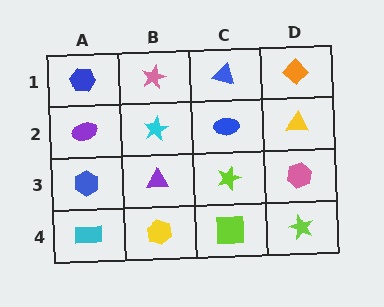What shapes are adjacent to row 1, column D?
A yellow triangle (row 2, column D), a blue triangle (row 1, column C).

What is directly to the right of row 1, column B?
A blue triangle.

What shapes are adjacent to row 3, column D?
A yellow triangle (row 2, column D), a lime star (row 4, column D), a lime star (row 3, column C).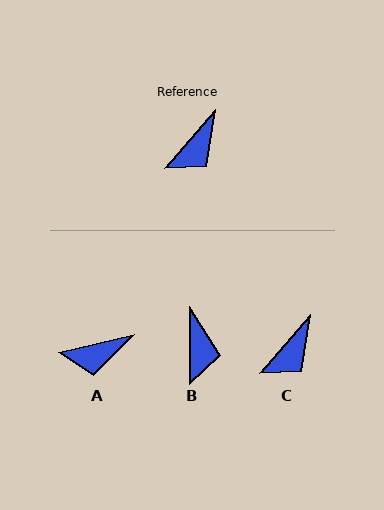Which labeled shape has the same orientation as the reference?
C.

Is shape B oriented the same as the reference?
No, it is off by about 41 degrees.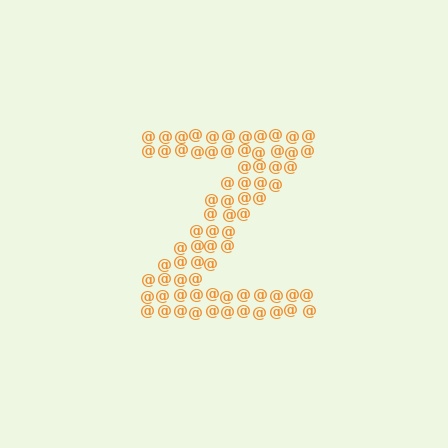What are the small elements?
The small elements are at signs.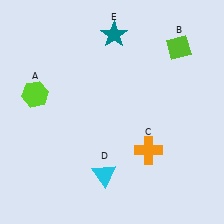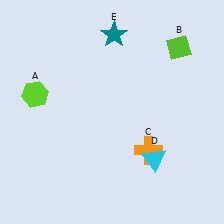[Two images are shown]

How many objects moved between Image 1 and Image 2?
1 object moved between the two images.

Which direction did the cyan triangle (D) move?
The cyan triangle (D) moved right.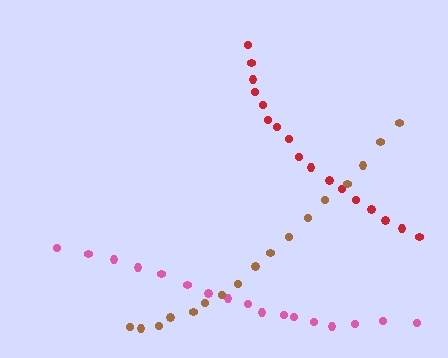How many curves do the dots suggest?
There are 3 distinct paths.